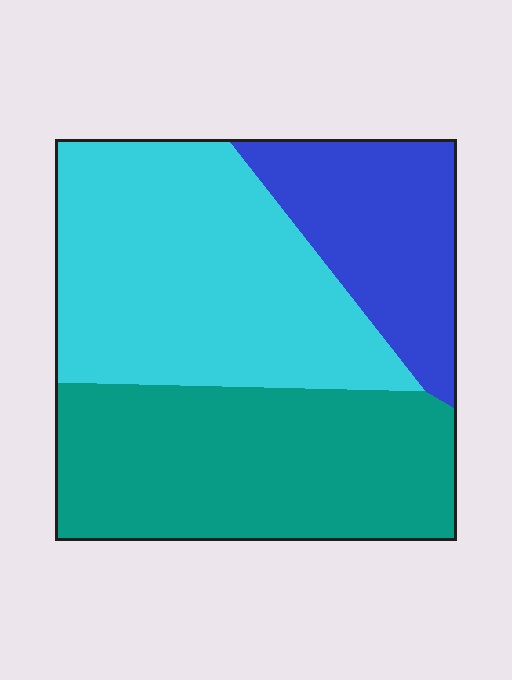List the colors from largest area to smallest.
From largest to smallest: cyan, teal, blue.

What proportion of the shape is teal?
Teal covers around 40% of the shape.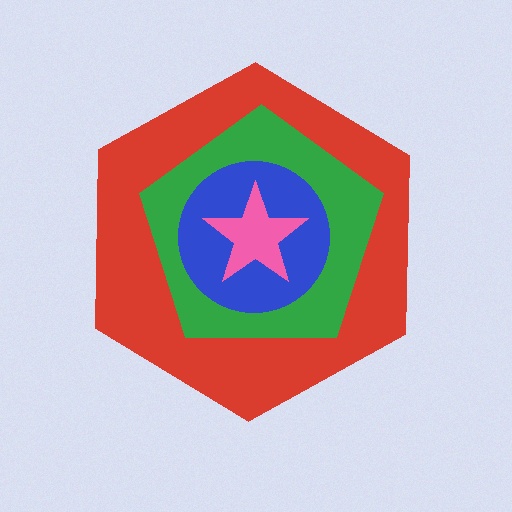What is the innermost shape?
The pink star.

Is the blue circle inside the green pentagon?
Yes.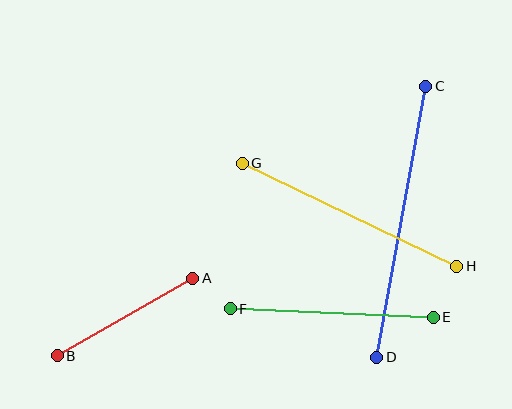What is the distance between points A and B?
The distance is approximately 156 pixels.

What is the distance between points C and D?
The distance is approximately 275 pixels.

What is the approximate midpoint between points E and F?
The midpoint is at approximately (332, 313) pixels.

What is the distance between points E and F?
The distance is approximately 204 pixels.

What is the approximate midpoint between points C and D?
The midpoint is at approximately (401, 222) pixels.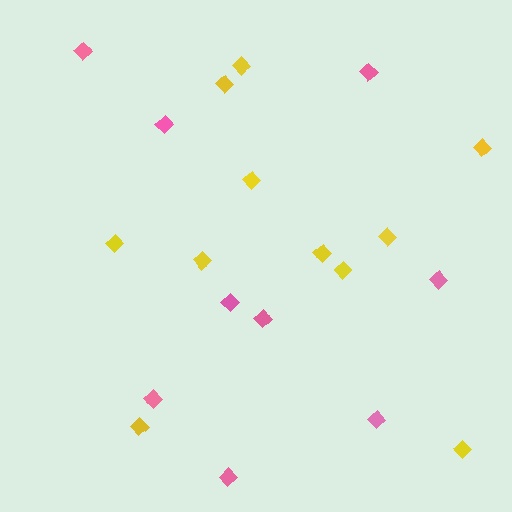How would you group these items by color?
There are 2 groups: one group of yellow diamonds (11) and one group of pink diamonds (9).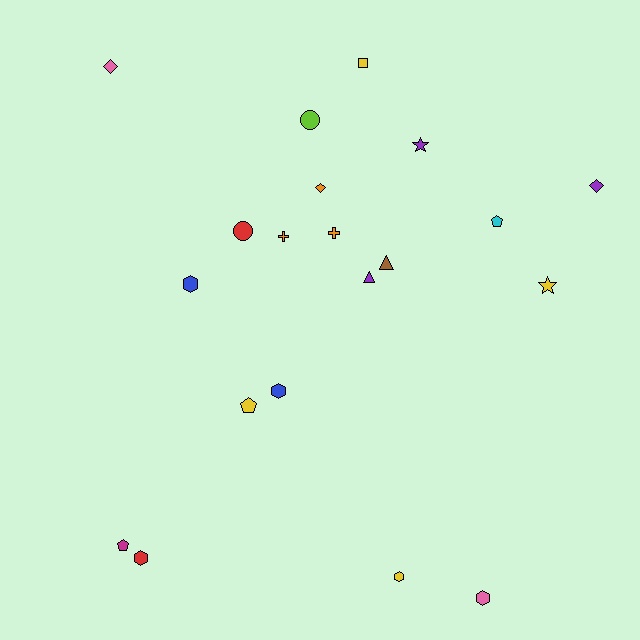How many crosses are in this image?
There are 2 crosses.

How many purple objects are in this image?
There are 3 purple objects.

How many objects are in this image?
There are 20 objects.